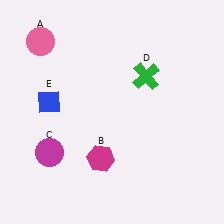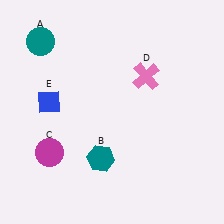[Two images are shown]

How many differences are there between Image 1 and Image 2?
There are 3 differences between the two images.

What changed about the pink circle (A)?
In Image 1, A is pink. In Image 2, it changed to teal.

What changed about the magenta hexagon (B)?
In Image 1, B is magenta. In Image 2, it changed to teal.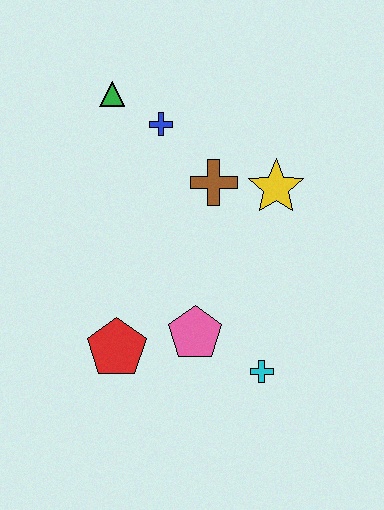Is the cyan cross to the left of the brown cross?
No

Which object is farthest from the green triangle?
The cyan cross is farthest from the green triangle.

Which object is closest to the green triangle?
The blue cross is closest to the green triangle.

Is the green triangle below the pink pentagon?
No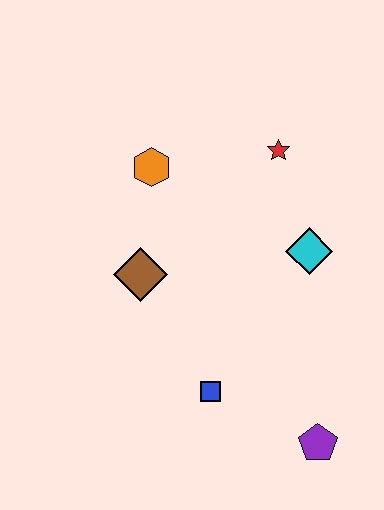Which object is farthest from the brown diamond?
The purple pentagon is farthest from the brown diamond.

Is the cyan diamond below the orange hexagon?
Yes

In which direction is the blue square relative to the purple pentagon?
The blue square is to the left of the purple pentagon.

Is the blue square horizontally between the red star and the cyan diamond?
No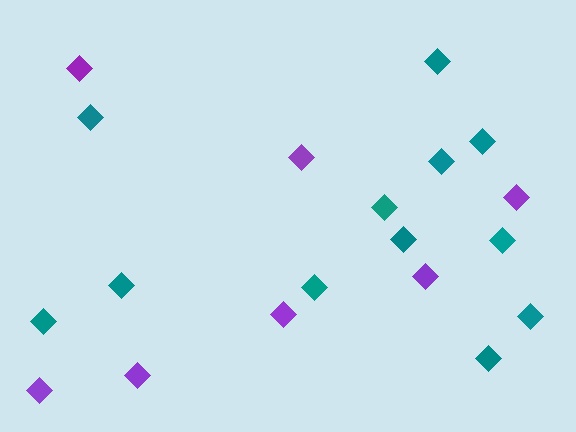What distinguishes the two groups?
There are 2 groups: one group of purple diamonds (7) and one group of teal diamonds (12).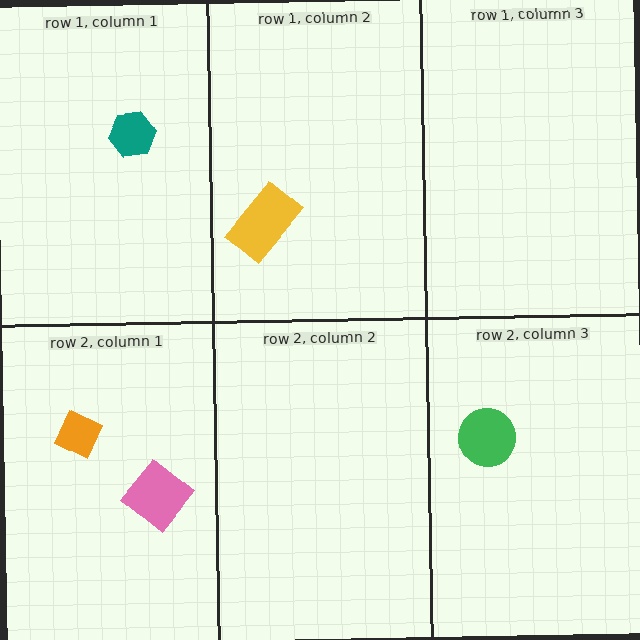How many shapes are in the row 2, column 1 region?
2.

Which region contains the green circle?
The row 2, column 3 region.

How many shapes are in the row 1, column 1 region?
1.